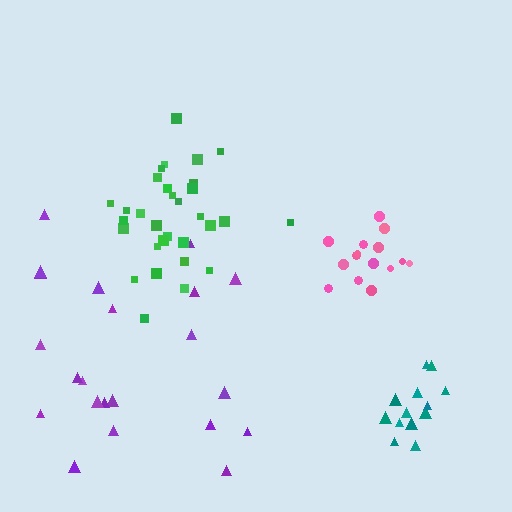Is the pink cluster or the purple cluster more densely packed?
Pink.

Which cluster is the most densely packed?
Pink.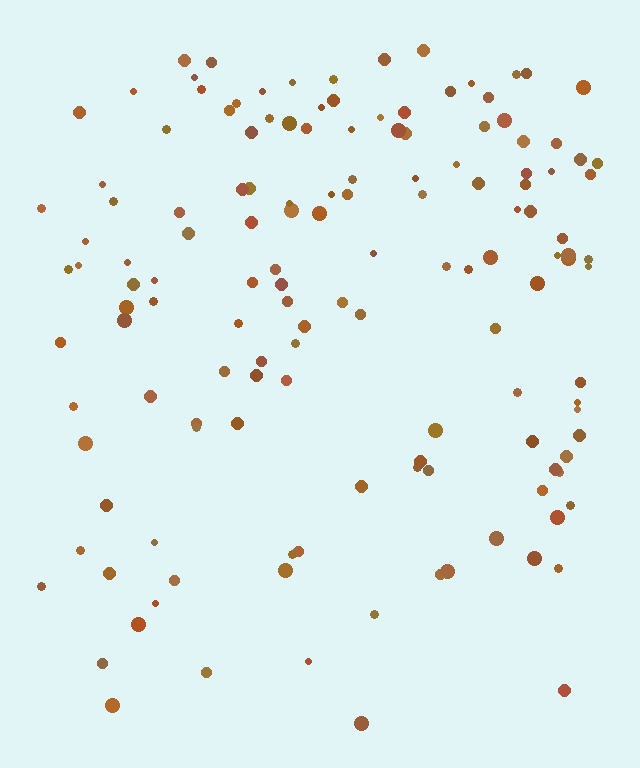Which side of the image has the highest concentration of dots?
The top.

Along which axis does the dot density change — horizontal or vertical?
Vertical.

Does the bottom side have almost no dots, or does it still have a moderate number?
Still a moderate number, just noticeably fewer than the top.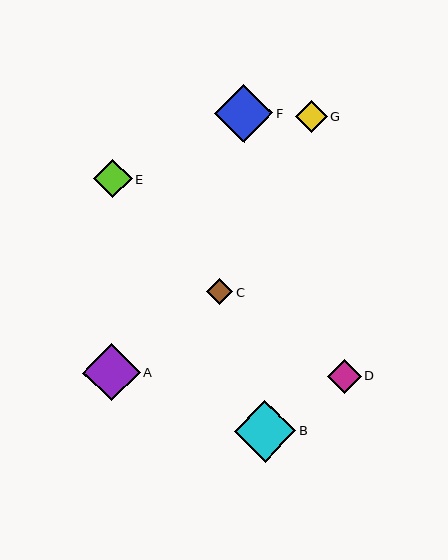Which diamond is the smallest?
Diamond C is the smallest with a size of approximately 26 pixels.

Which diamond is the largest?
Diamond B is the largest with a size of approximately 62 pixels.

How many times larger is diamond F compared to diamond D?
Diamond F is approximately 1.7 times the size of diamond D.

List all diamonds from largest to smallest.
From largest to smallest: B, F, A, E, D, G, C.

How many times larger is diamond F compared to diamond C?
Diamond F is approximately 2.2 times the size of diamond C.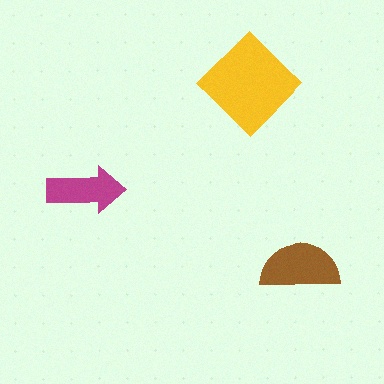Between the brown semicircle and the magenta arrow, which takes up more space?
The brown semicircle.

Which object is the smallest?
The magenta arrow.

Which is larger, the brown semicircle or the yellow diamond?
The yellow diamond.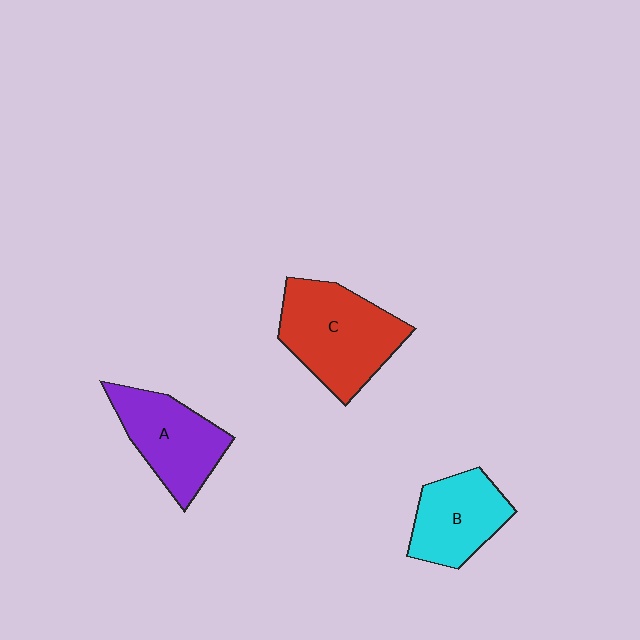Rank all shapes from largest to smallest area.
From largest to smallest: C (red), A (purple), B (cyan).